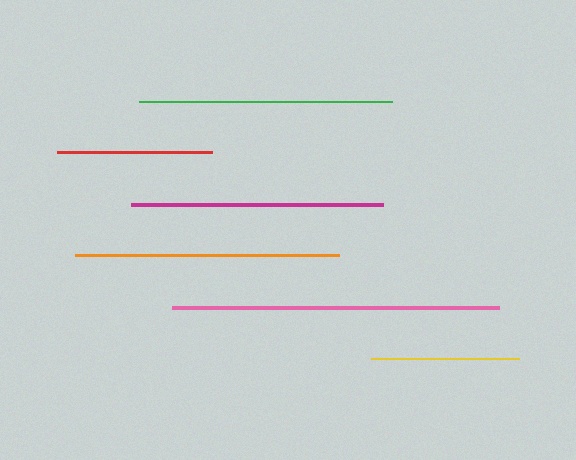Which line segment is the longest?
The pink line is the longest at approximately 327 pixels.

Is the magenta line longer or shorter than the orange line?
The orange line is longer than the magenta line.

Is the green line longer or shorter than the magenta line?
The green line is longer than the magenta line.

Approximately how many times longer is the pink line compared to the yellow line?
The pink line is approximately 2.2 times the length of the yellow line.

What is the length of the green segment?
The green segment is approximately 253 pixels long.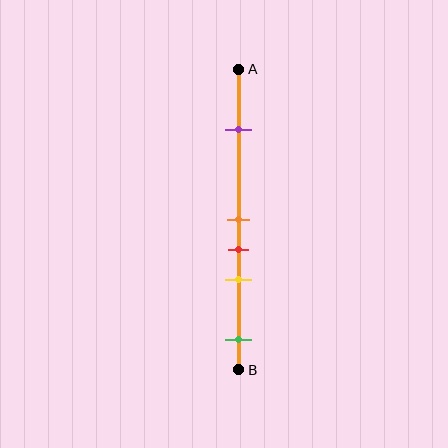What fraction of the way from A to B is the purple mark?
The purple mark is approximately 20% (0.2) of the way from A to B.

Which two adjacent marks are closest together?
The orange and red marks are the closest adjacent pair.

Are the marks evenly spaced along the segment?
No, the marks are not evenly spaced.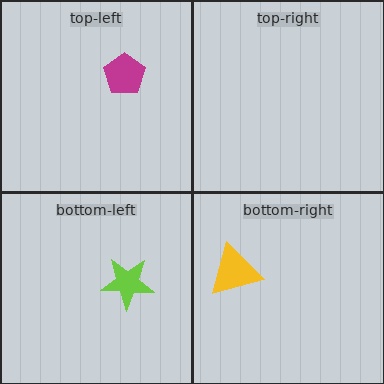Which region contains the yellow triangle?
The bottom-right region.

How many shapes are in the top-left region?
1.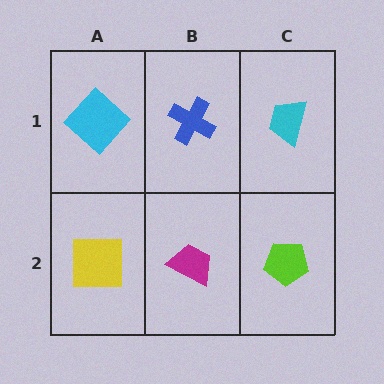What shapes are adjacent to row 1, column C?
A lime pentagon (row 2, column C), a blue cross (row 1, column B).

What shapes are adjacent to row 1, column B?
A magenta trapezoid (row 2, column B), a cyan diamond (row 1, column A), a cyan trapezoid (row 1, column C).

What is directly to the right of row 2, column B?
A lime pentagon.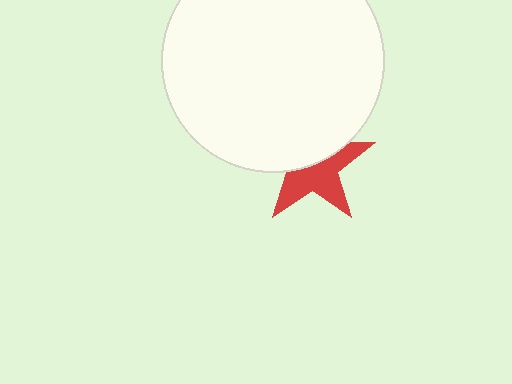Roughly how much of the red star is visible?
About half of it is visible (roughly 52%).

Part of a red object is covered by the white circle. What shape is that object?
It is a star.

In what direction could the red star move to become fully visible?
The red star could move down. That would shift it out from behind the white circle entirely.